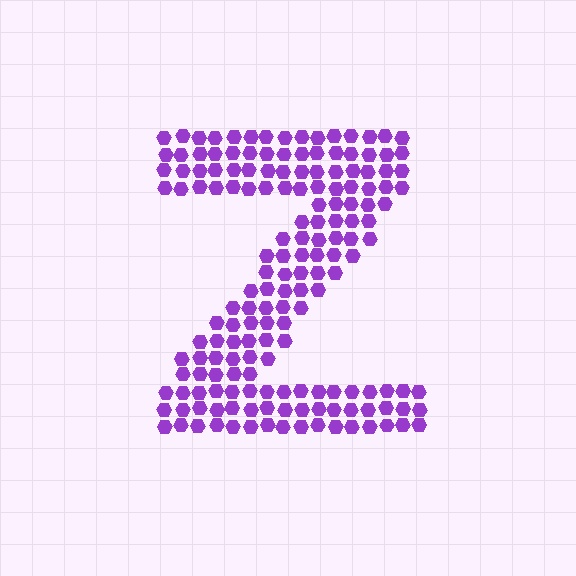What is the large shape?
The large shape is the letter Z.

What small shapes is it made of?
It is made of small hexagons.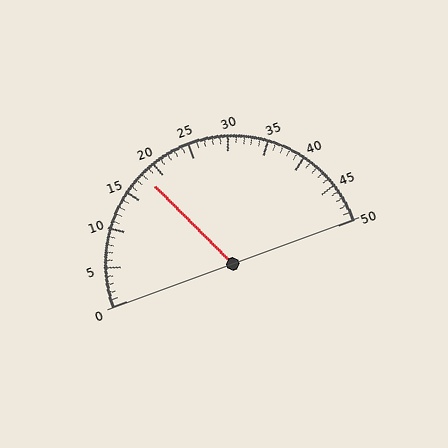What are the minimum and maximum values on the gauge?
The gauge ranges from 0 to 50.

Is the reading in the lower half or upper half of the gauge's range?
The reading is in the lower half of the range (0 to 50).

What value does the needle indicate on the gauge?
The needle indicates approximately 18.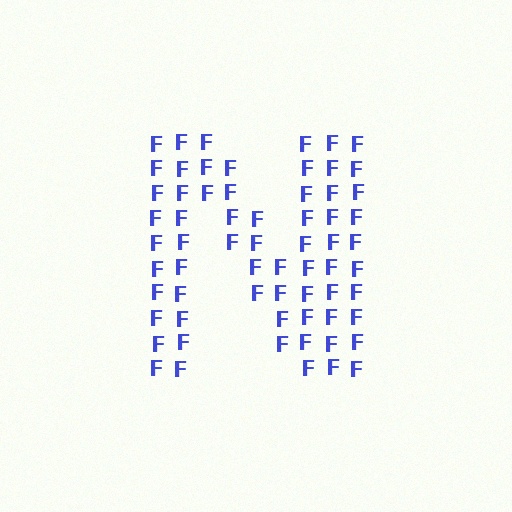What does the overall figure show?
The overall figure shows the letter N.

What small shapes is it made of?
It is made of small letter F's.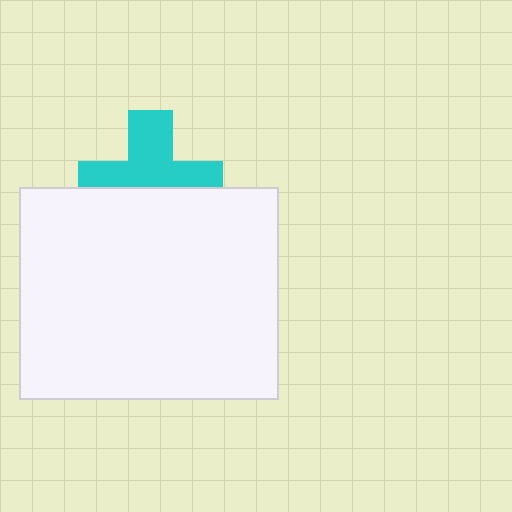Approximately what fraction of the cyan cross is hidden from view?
Roughly 44% of the cyan cross is hidden behind the white rectangle.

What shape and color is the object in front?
The object in front is a white rectangle.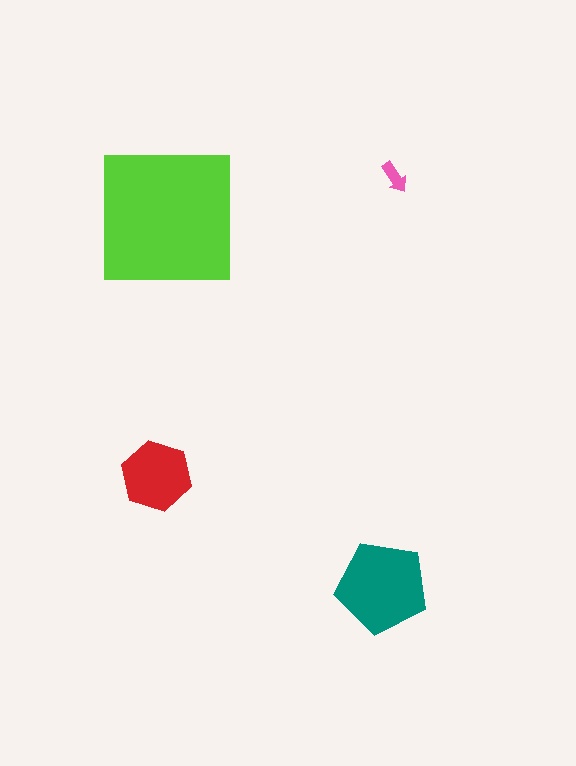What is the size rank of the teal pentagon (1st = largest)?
2nd.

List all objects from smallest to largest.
The pink arrow, the red hexagon, the teal pentagon, the lime square.